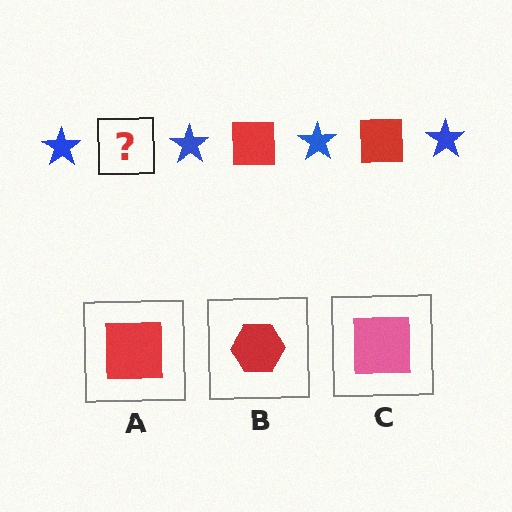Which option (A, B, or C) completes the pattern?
A.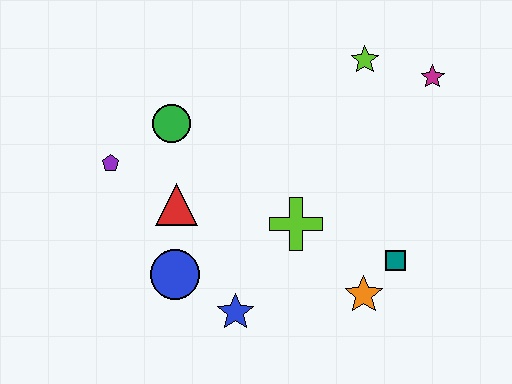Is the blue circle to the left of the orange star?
Yes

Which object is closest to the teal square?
The orange star is closest to the teal square.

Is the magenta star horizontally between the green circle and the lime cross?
No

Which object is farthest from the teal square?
The purple pentagon is farthest from the teal square.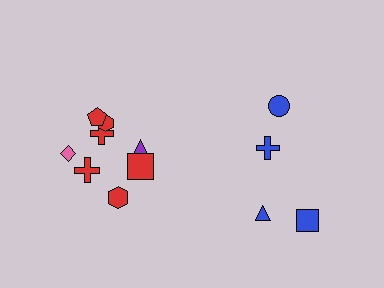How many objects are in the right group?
There are 4 objects.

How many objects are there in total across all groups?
There are 12 objects.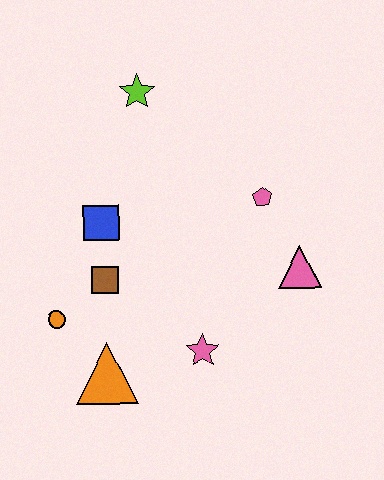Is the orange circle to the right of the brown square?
No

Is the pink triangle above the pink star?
Yes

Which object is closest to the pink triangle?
The pink pentagon is closest to the pink triangle.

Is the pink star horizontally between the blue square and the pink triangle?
Yes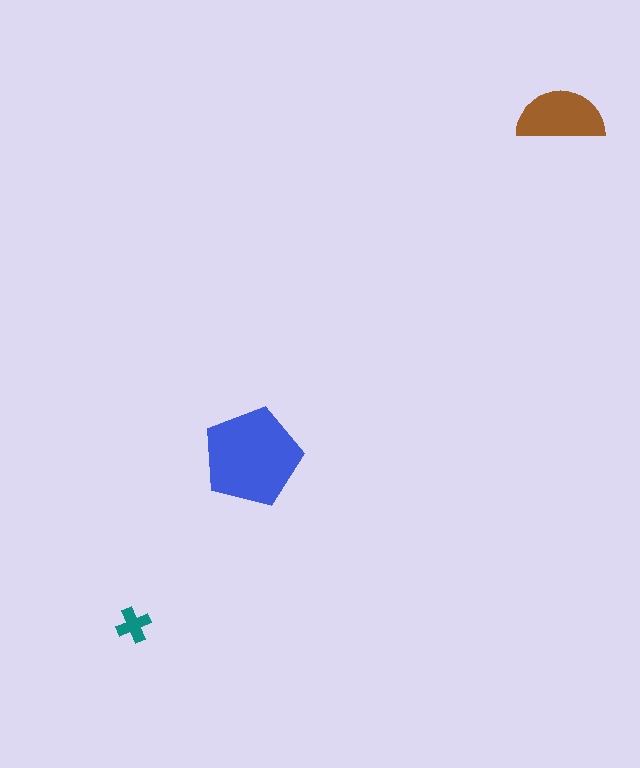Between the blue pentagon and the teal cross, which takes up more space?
The blue pentagon.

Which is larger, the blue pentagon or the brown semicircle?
The blue pentagon.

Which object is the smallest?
The teal cross.